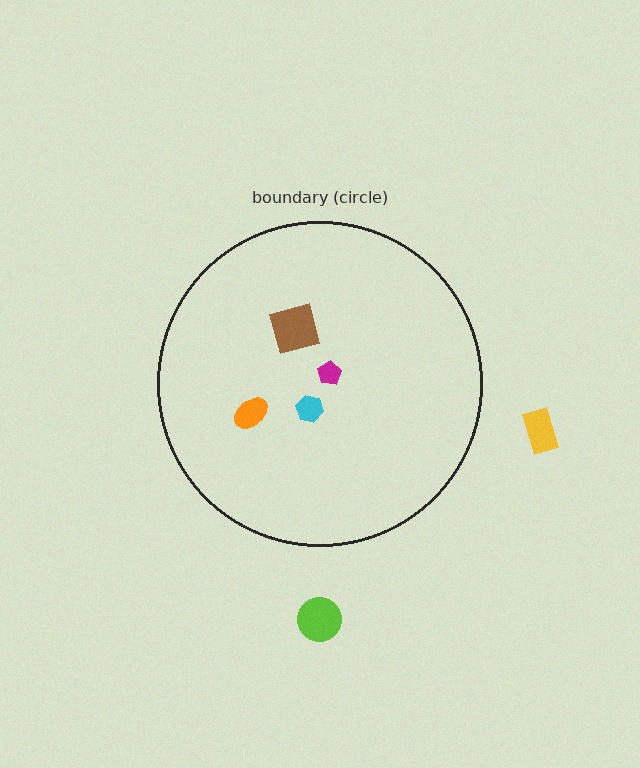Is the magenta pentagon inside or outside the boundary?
Inside.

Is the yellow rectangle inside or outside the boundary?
Outside.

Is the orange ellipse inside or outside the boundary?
Inside.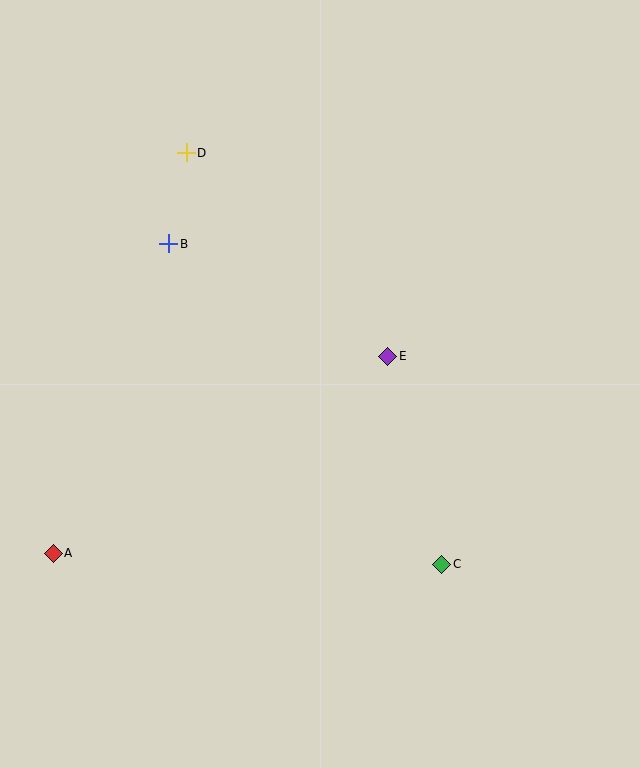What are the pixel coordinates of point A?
Point A is at (53, 553).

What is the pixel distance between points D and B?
The distance between D and B is 93 pixels.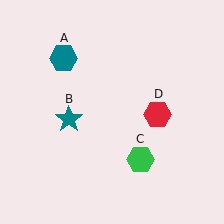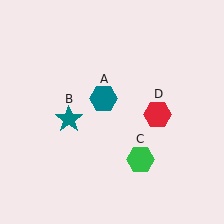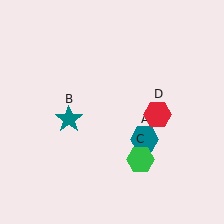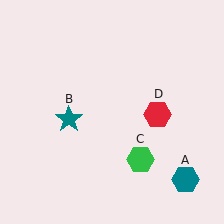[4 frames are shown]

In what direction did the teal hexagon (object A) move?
The teal hexagon (object A) moved down and to the right.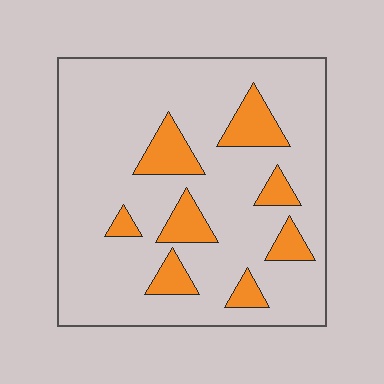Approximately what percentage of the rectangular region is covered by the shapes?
Approximately 15%.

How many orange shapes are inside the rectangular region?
8.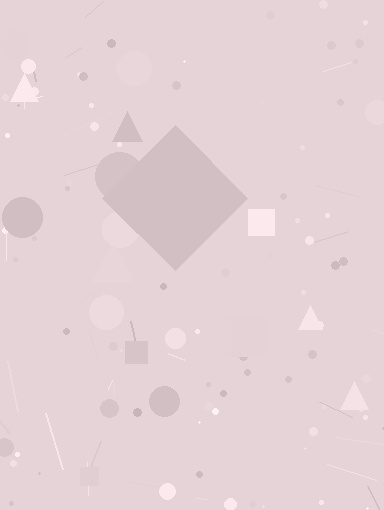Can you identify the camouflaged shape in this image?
The camouflaged shape is a diamond.